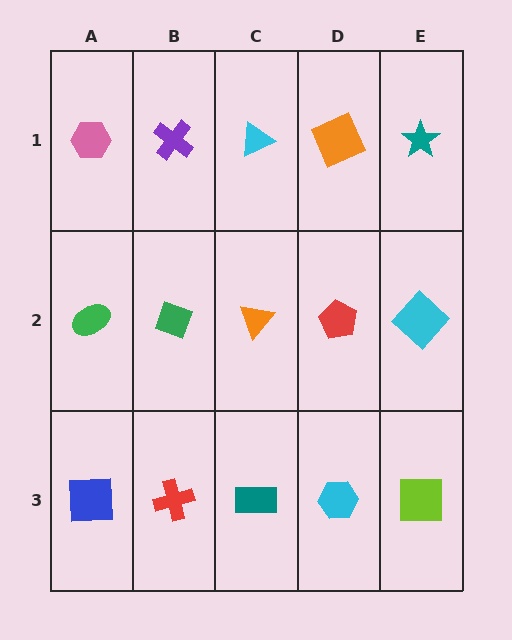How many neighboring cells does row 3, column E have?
2.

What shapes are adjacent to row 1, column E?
A cyan diamond (row 2, column E), an orange square (row 1, column D).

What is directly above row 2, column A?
A pink hexagon.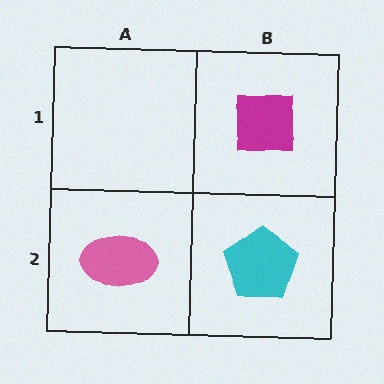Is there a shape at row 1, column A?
No, that cell is empty.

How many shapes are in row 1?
1 shape.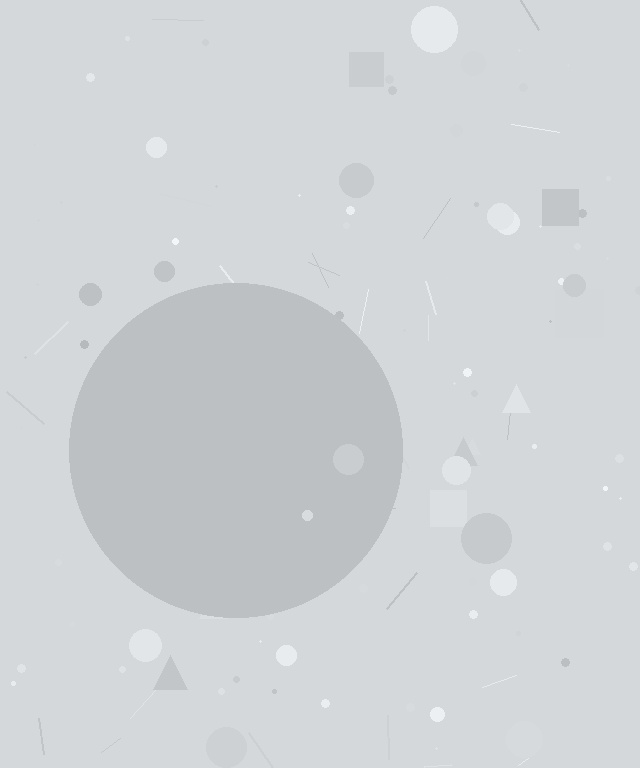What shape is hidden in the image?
A circle is hidden in the image.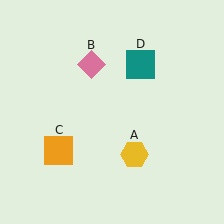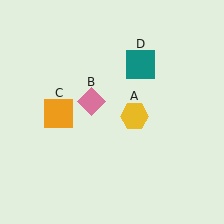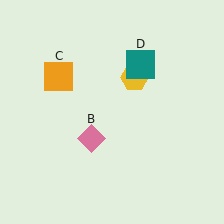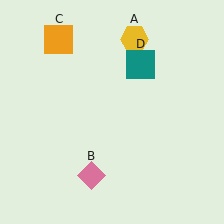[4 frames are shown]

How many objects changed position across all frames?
3 objects changed position: yellow hexagon (object A), pink diamond (object B), orange square (object C).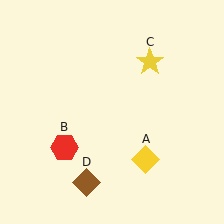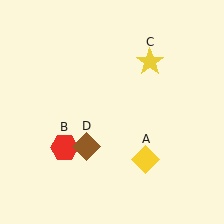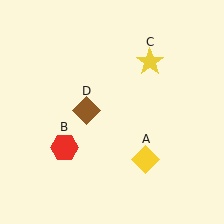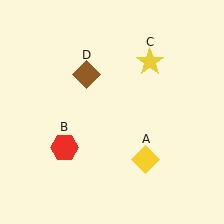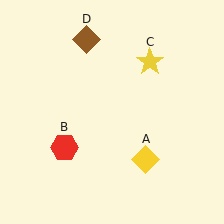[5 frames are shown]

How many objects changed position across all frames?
1 object changed position: brown diamond (object D).